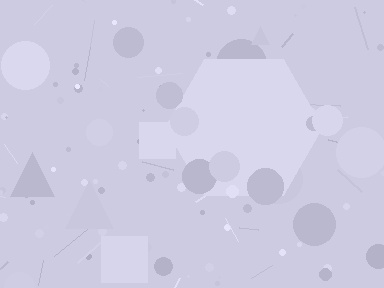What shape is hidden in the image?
A hexagon is hidden in the image.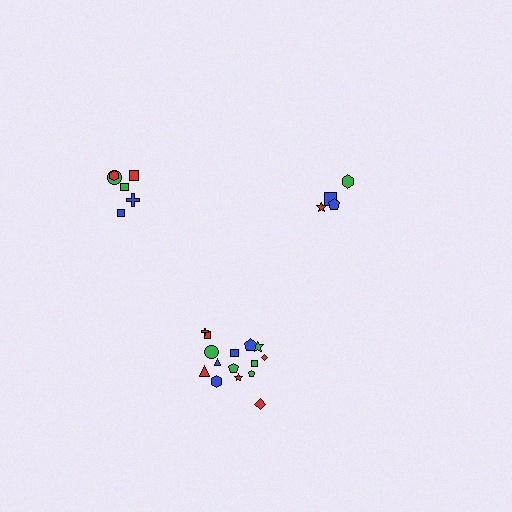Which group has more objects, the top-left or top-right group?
The top-left group.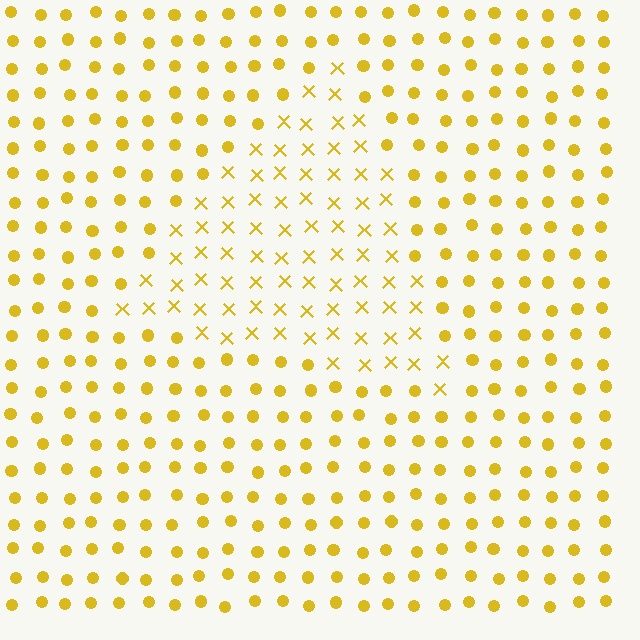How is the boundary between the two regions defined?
The boundary is defined by a change in element shape: X marks inside vs. circles outside. All elements share the same color and spacing.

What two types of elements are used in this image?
The image uses X marks inside the triangle region and circles outside it.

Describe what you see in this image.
The image is filled with small yellow elements arranged in a uniform grid. A triangle-shaped region contains X marks, while the surrounding area contains circles. The boundary is defined purely by the change in element shape.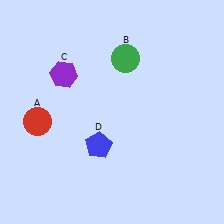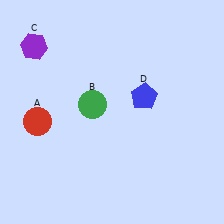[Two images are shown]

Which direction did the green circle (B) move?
The green circle (B) moved down.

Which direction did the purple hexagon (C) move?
The purple hexagon (C) moved left.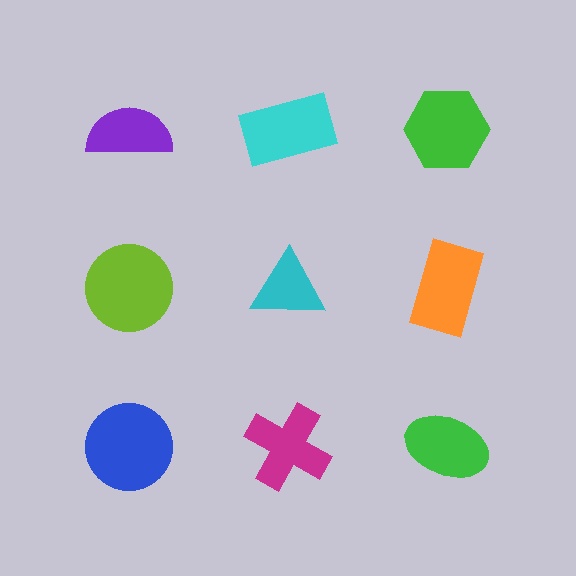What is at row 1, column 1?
A purple semicircle.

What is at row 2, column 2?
A cyan triangle.